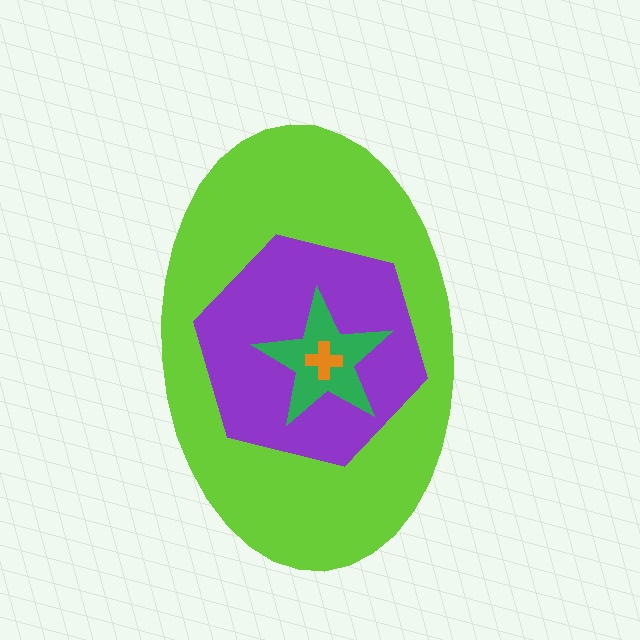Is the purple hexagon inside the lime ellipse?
Yes.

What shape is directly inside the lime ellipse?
The purple hexagon.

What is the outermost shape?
The lime ellipse.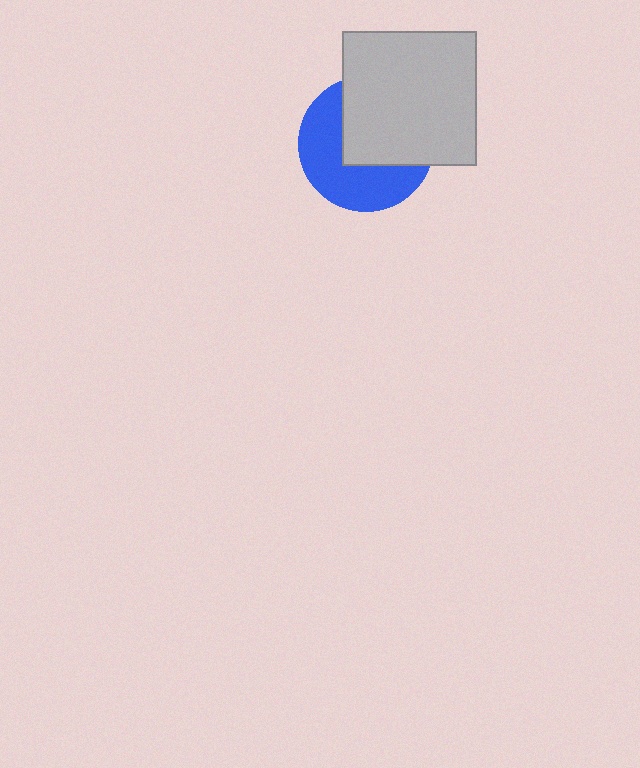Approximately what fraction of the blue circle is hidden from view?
Roughly 50% of the blue circle is hidden behind the light gray square.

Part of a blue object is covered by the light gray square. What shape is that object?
It is a circle.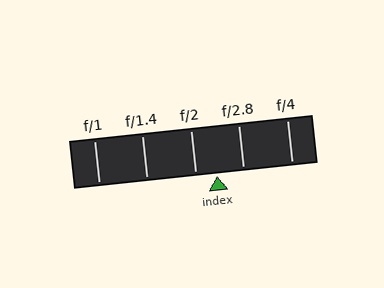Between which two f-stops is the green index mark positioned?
The index mark is between f/2 and f/2.8.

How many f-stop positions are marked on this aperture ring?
There are 5 f-stop positions marked.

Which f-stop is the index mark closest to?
The index mark is closest to f/2.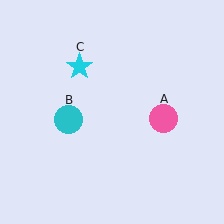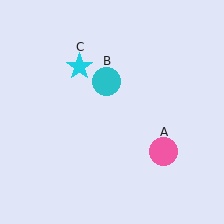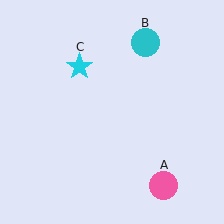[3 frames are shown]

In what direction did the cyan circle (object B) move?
The cyan circle (object B) moved up and to the right.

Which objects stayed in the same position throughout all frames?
Cyan star (object C) remained stationary.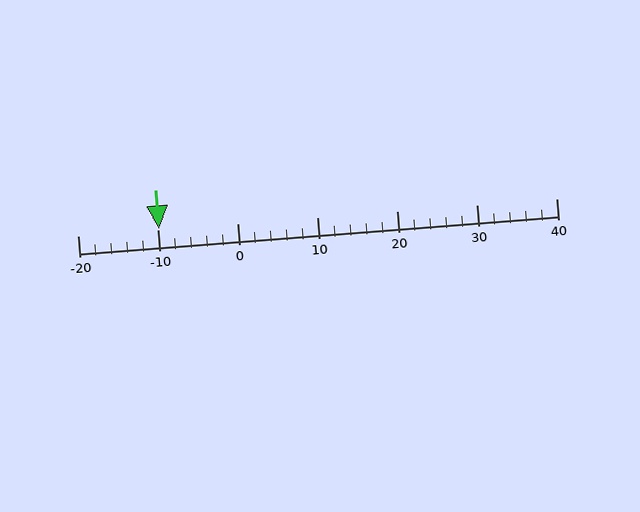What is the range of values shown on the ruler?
The ruler shows values from -20 to 40.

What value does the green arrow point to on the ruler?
The green arrow points to approximately -10.